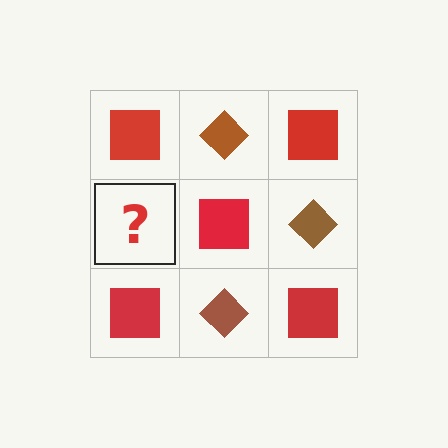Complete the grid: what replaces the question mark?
The question mark should be replaced with a brown diamond.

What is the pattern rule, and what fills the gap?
The rule is that it alternates red square and brown diamond in a checkerboard pattern. The gap should be filled with a brown diamond.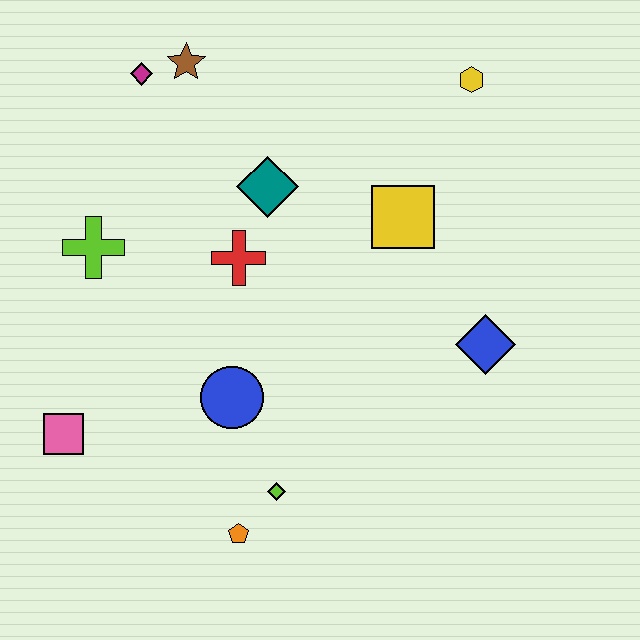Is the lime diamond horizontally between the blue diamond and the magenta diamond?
Yes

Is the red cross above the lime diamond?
Yes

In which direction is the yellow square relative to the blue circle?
The yellow square is above the blue circle.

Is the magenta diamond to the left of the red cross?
Yes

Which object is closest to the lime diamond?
The orange pentagon is closest to the lime diamond.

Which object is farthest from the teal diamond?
The orange pentagon is farthest from the teal diamond.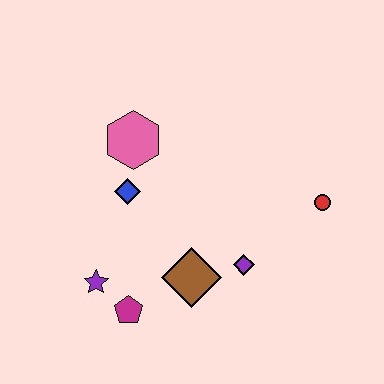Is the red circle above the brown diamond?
Yes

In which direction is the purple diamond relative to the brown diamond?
The purple diamond is to the right of the brown diamond.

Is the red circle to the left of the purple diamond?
No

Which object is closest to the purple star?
The magenta pentagon is closest to the purple star.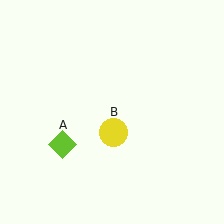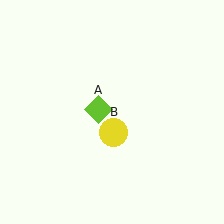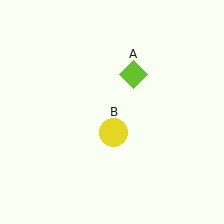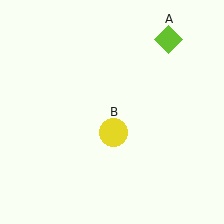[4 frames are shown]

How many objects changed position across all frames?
1 object changed position: lime diamond (object A).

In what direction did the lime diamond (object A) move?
The lime diamond (object A) moved up and to the right.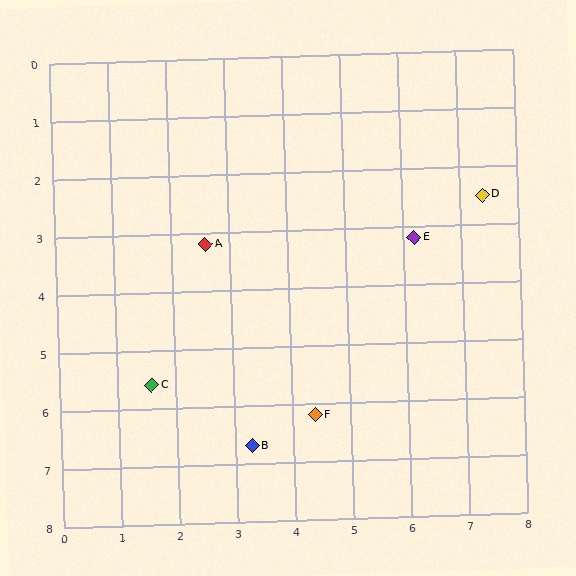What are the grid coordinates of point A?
Point A is at approximately (2.6, 3.2).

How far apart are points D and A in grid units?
Points D and A are about 4.9 grid units apart.